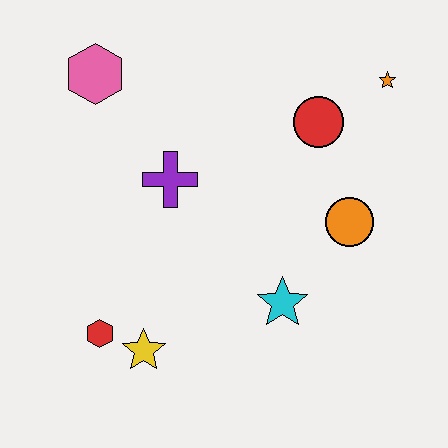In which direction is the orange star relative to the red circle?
The orange star is to the right of the red circle.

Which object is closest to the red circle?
The orange star is closest to the red circle.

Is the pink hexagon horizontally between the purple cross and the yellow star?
No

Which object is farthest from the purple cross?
The orange star is farthest from the purple cross.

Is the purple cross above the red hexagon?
Yes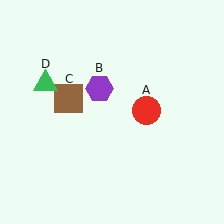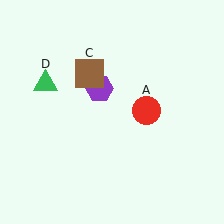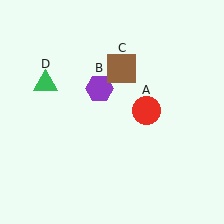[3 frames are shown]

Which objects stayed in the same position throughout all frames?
Red circle (object A) and purple hexagon (object B) and green triangle (object D) remained stationary.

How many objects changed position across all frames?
1 object changed position: brown square (object C).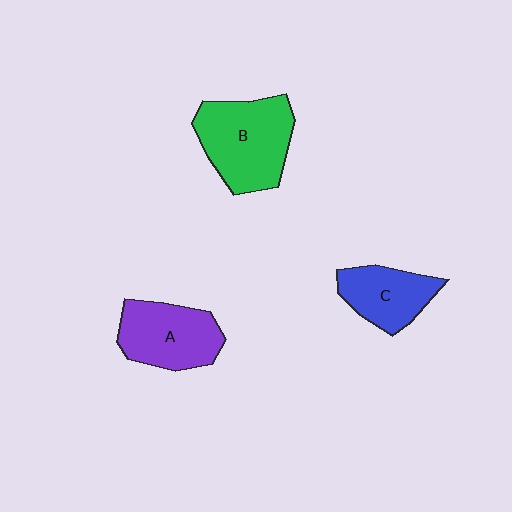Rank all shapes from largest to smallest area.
From largest to smallest: B (green), A (purple), C (blue).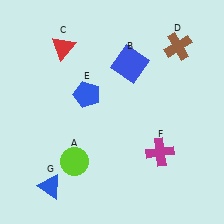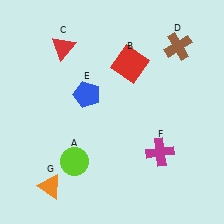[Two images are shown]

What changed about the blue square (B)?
In Image 1, B is blue. In Image 2, it changed to red.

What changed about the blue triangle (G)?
In Image 1, G is blue. In Image 2, it changed to orange.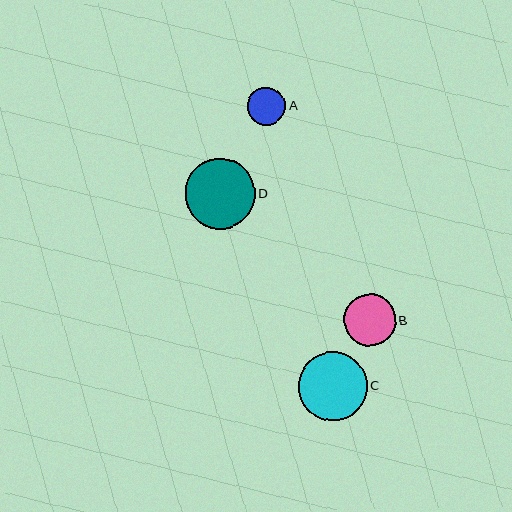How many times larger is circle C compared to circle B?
Circle C is approximately 1.3 times the size of circle B.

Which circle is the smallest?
Circle A is the smallest with a size of approximately 38 pixels.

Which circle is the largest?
Circle D is the largest with a size of approximately 70 pixels.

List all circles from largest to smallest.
From largest to smallest: D, C, B, A.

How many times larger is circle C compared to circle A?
Circle C is approximately 1.8 times the size of circle A.